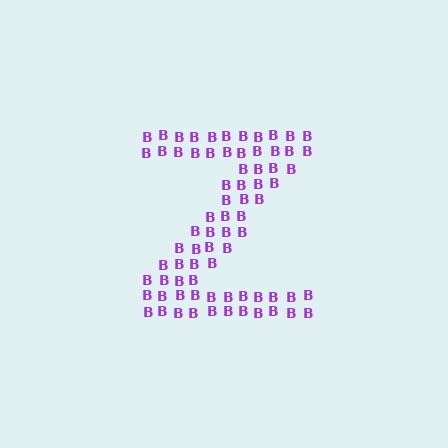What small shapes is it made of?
It is made of small letter B's.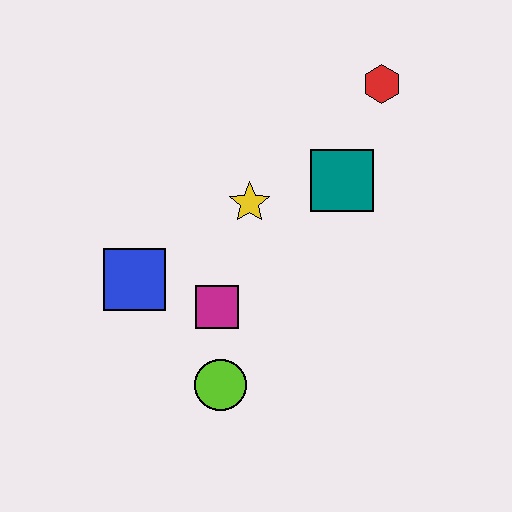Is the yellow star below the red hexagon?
Yes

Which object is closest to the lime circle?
The magenta square is closest to the lime circle.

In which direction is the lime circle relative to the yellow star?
The lime circle is below the yellow star.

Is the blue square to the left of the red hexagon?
Yes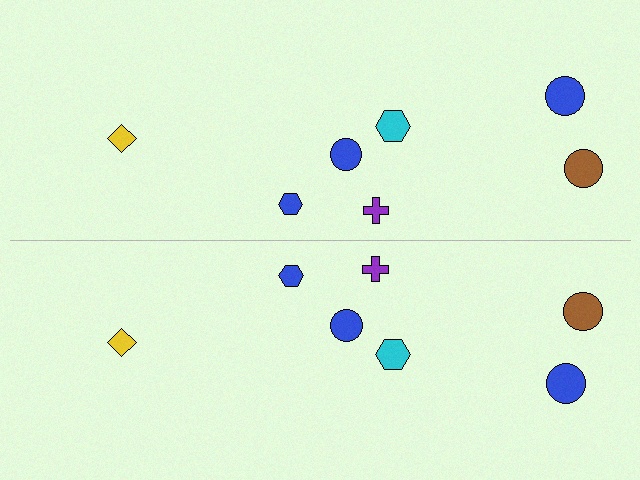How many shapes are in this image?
There are 14 shapes in this image.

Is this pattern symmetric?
Yes, this pattern has bilateral (reflection) symmetry.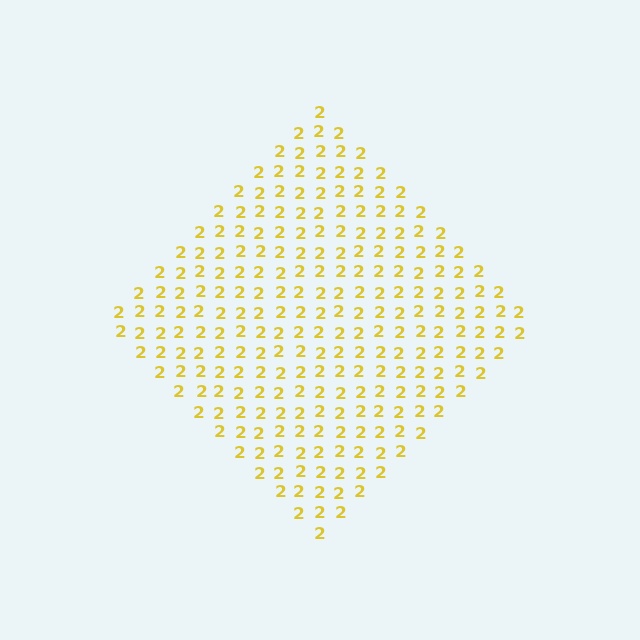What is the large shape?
The large shape is a diamond.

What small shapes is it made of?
It is made of small digit 2's.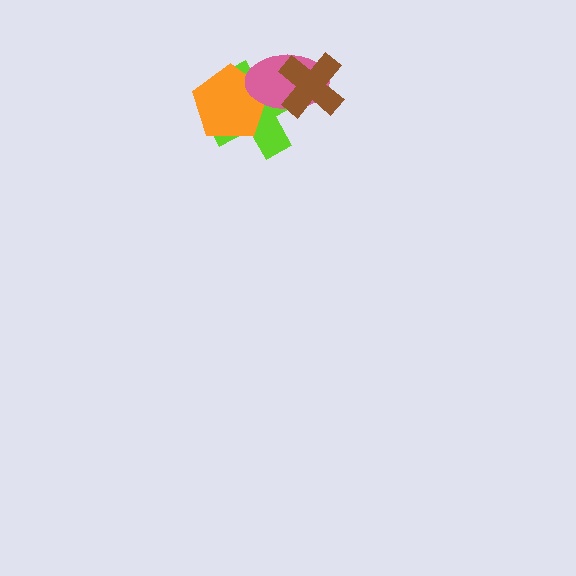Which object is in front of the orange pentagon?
The pink ellipse is in front of the orange pentagon.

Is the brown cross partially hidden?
No, no other shape covers it.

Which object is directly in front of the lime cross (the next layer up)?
The orange pentagon is directly in front of the lime cross.